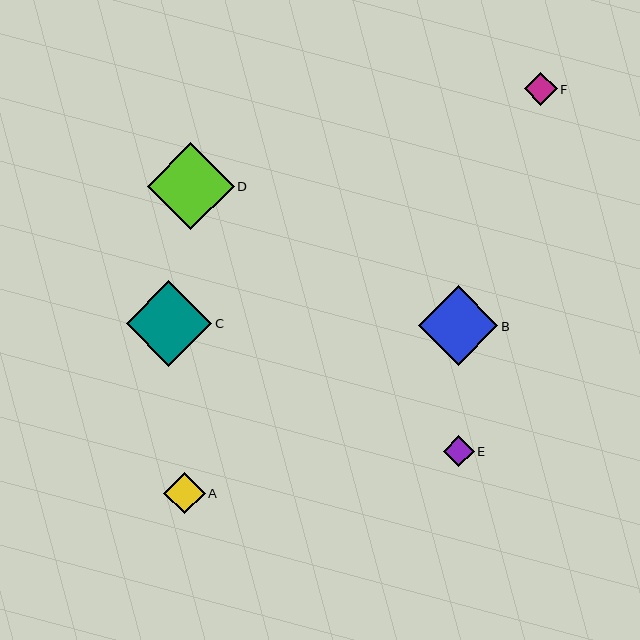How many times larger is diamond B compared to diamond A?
Diamond B is approximately 1.9 times the size of diamond A.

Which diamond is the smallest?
Diamond E is the smallest with a size of approximately 31 pixels.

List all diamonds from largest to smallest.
From largest to smallest: D, C, B, A, F, E.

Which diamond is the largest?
Diamond D is the largest with a size of approximately 87 pixels.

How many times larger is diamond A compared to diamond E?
Diamond A is approximately 1.3 times the size of diamond E.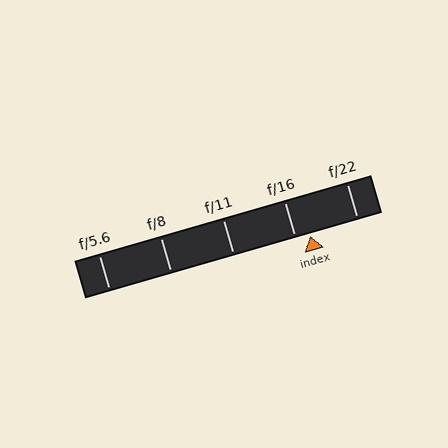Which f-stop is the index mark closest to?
The index mark is closest to f/16.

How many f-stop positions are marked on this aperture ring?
There are 5 f-stop positions marked.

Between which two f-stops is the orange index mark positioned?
The index mark is between f/16 and f/22.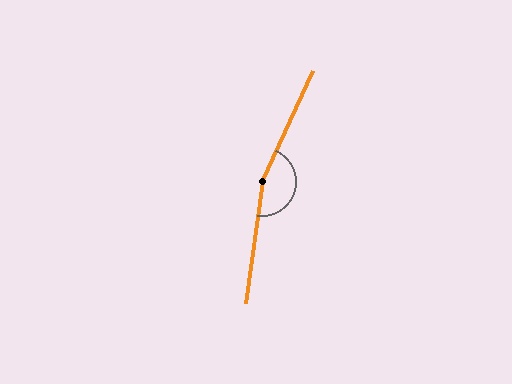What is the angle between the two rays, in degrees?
Approximately 163 degrees.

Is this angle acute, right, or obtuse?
It is obtuse.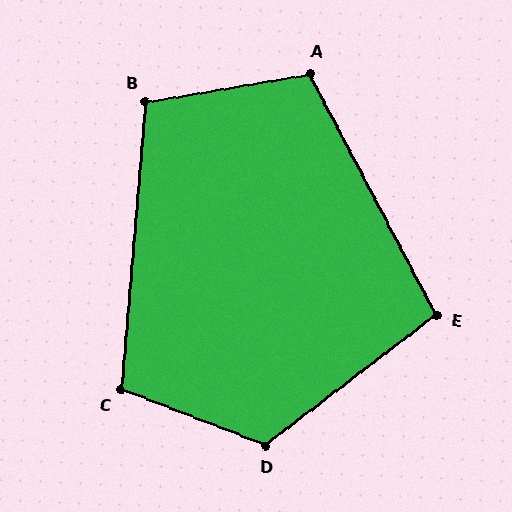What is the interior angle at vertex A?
Approximately 108 degrees (obtuse).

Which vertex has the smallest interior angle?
E, at approximately 100 degrees.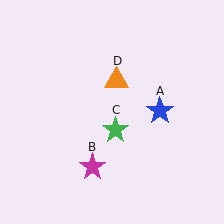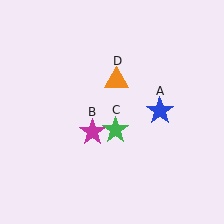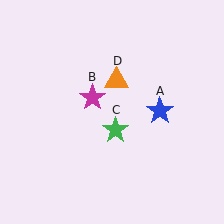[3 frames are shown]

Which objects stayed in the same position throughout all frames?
Blue star (object A) and green star (object C) and orange triangle (object D) remained stationary.